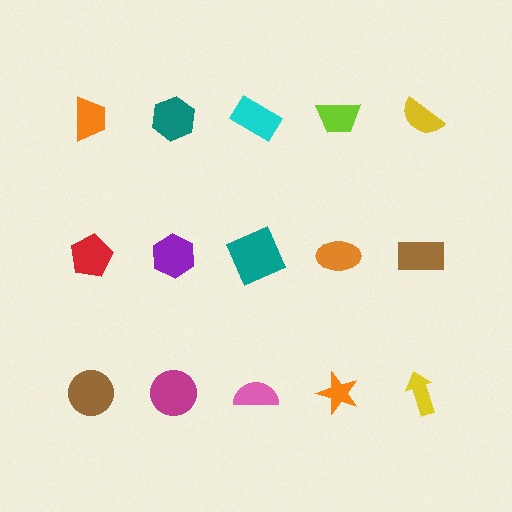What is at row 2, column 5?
A brown rectangle.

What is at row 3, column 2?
A magenta circle.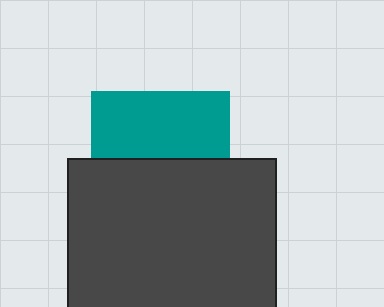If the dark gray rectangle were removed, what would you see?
You would see the complete teal square.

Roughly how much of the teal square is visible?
About half of it is visible (roughly 48%).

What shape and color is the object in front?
The object in front is a dark gray rectangle.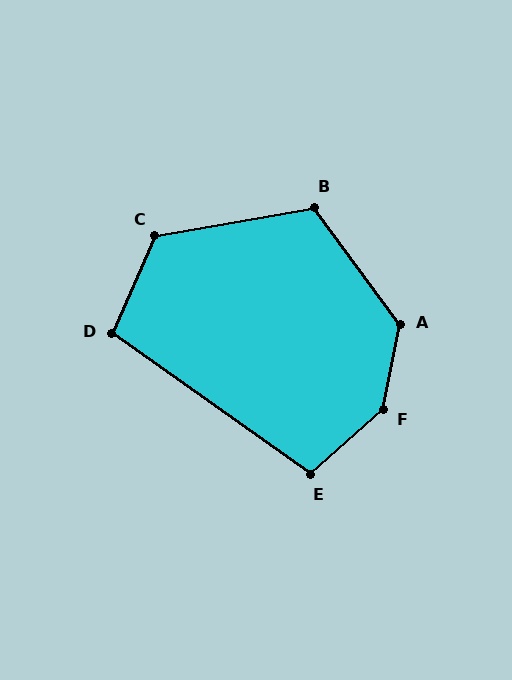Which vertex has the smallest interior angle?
D, at approximately 101 degrees.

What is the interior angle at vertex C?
Approximately 124 degrees (obtuse).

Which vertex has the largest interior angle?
F, at approximately 143 degrees.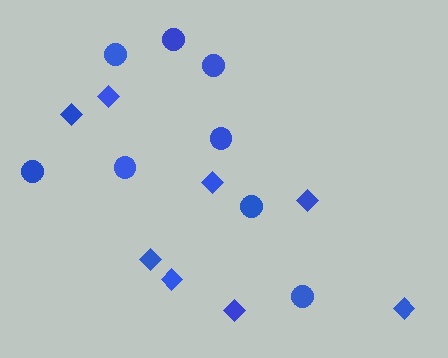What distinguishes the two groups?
There are 2 groups: one group of diamonds (8) and one group of circles (8).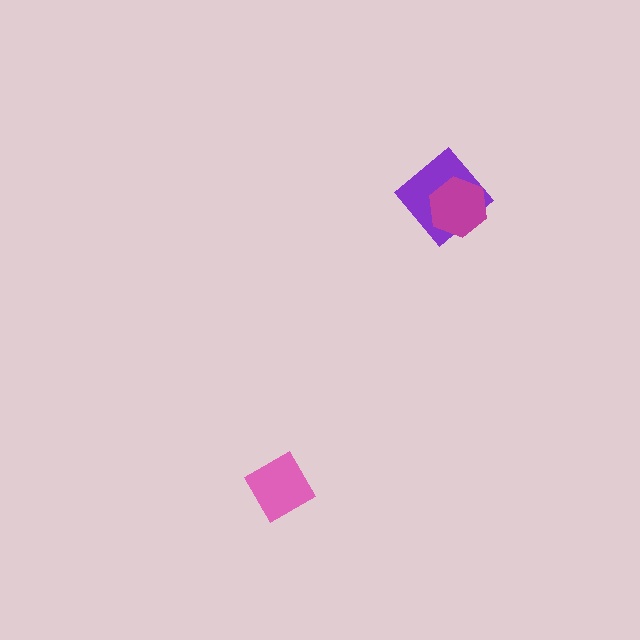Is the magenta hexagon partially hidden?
No, no other shape covers it.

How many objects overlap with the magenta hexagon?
1 object overlaps with the magenta hexagon.